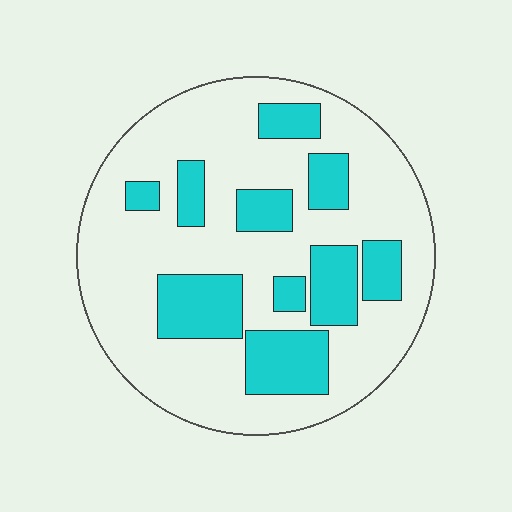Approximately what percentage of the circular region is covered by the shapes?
Approximately 30%.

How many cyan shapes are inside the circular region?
10.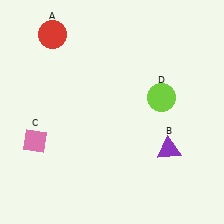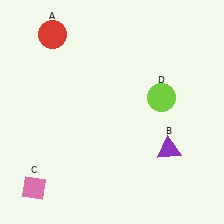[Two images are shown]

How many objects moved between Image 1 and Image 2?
1 object moved between the two images.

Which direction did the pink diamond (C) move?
The pink diamond (C) moved down.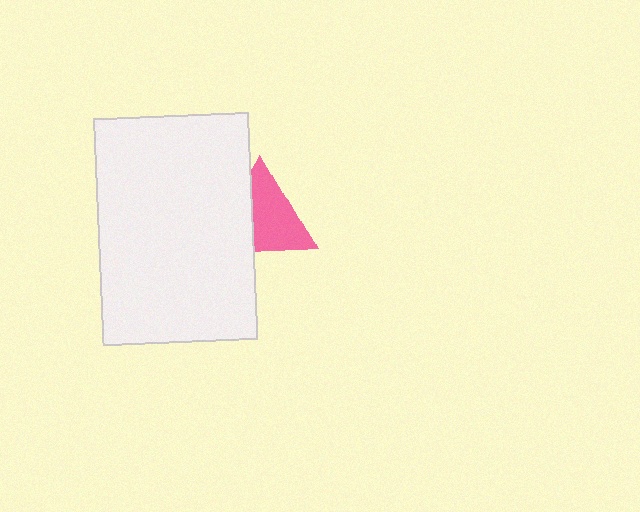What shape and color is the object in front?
The object in front is a white rectangle.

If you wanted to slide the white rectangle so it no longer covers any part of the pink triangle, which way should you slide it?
Slide it left — that is the most direct way to separate the two shapes.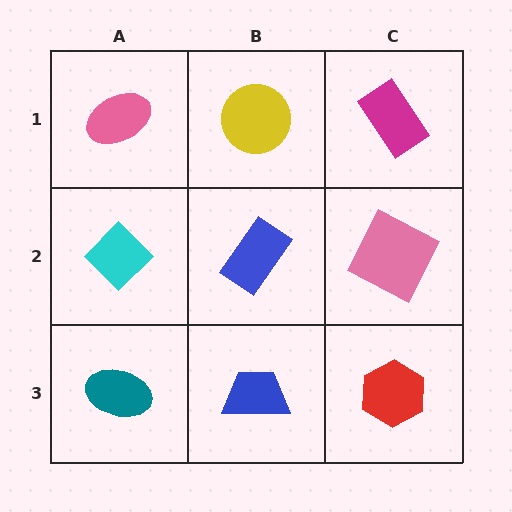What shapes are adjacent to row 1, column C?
A pink square (row 2, column C), a yellow circle (row 1, column B).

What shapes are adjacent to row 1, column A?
A cyan diamond (row 2, column A), a yellow circle (row 1, column B).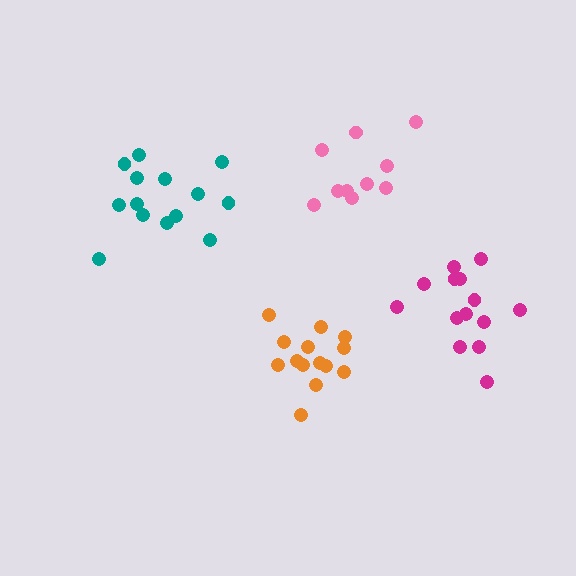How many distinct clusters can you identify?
There are 4 distinct clusters.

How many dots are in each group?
Group 1: 14 dots, Group 2: 14 dots, Group 3: 14 dots, Group 4: 10 dots (52 total).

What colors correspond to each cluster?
The clusters are colored: teal, orange, magenta, pink.